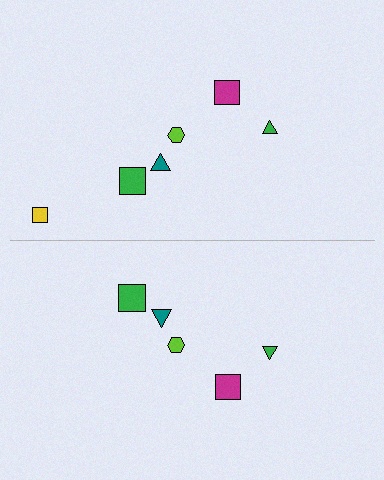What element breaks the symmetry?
A yellow square is missing from the bottom side.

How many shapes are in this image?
There are 11 shapes in this image.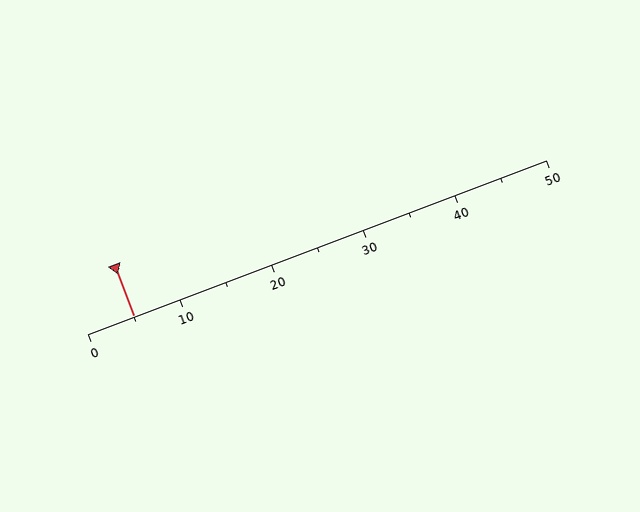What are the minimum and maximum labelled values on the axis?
The axis runs from 0 to 50.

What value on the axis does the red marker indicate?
The marker indicates approximately 5.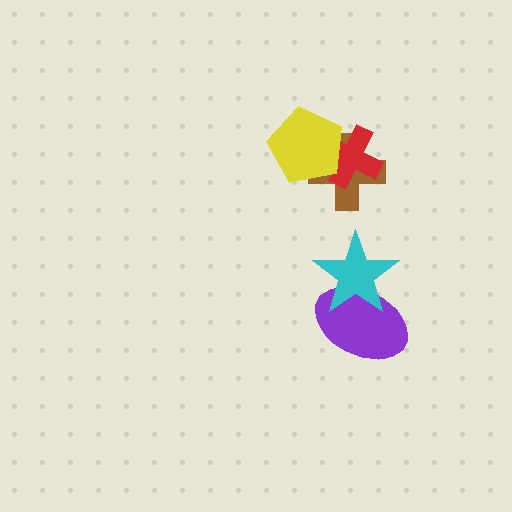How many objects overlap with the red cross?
2 objects overlap with the red cross.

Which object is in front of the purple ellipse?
The cyan star is in front of the purple ellipse.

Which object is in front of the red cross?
The yellow pentagon is in front of the red cross.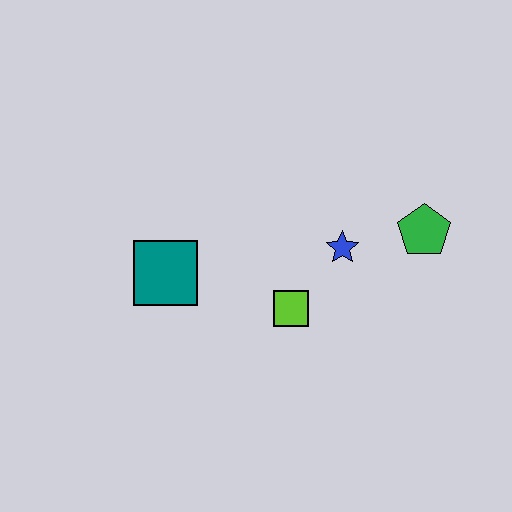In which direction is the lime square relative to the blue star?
The lime square is below the blue star.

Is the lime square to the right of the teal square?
Yes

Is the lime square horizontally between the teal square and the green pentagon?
Yes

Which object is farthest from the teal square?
The green pentagon is farthest from the teal square.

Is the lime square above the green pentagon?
No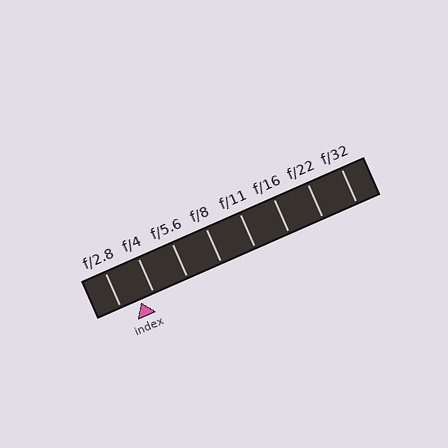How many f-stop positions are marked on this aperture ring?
There are 8 f-stop positions marked.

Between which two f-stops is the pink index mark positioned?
The index mark is between f/2.8 and f/4.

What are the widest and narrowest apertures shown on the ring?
The widest aperture shown is f/2.8 and the narrowest is f/32.